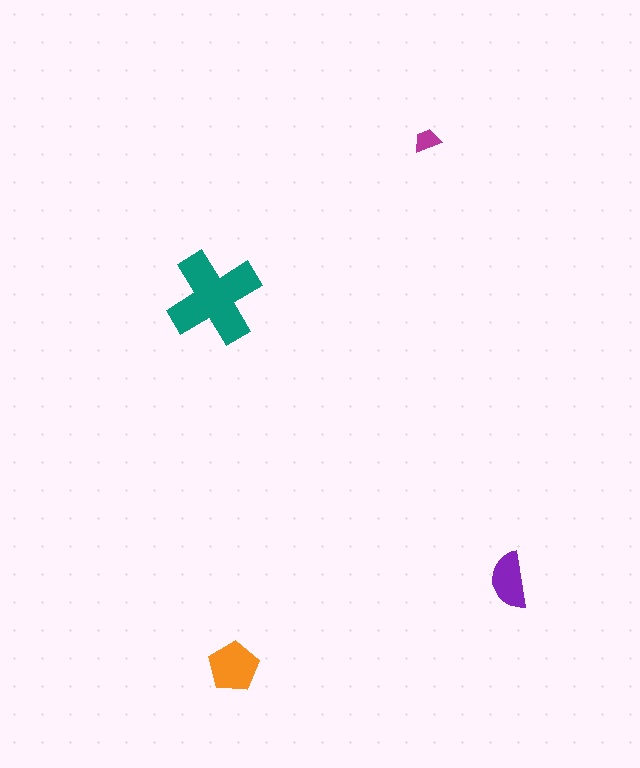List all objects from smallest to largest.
The magenta trapezoid, the purple semicircle, the orange pentagon, the teal cross.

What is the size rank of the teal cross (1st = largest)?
1st.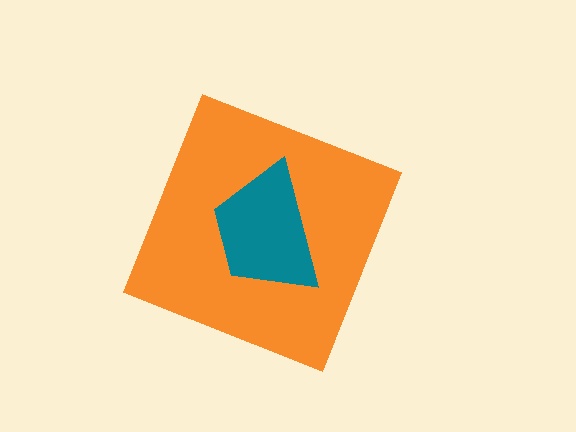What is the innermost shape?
The teal trapezoid.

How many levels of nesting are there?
2.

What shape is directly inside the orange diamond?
The teal trapezoid.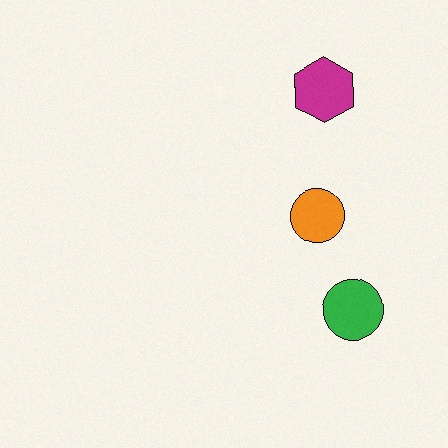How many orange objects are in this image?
There is 1 orange object.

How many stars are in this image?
There are no stars.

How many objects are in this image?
There are 3 objects.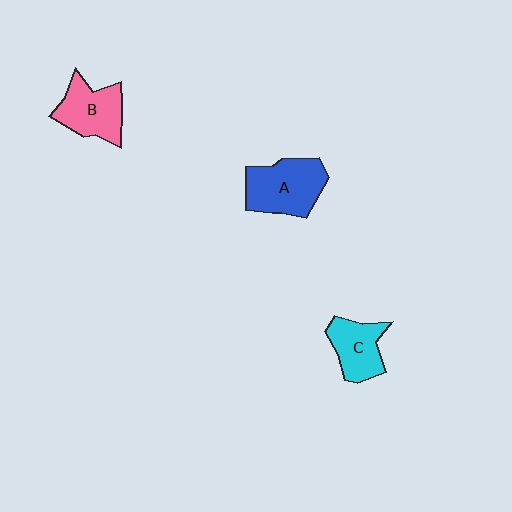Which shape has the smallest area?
Shape C (cyan).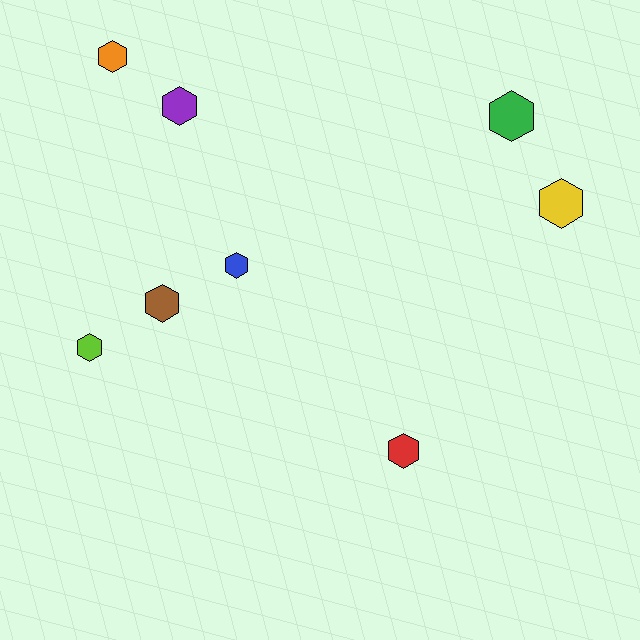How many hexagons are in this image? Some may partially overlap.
There are 8 hexagons.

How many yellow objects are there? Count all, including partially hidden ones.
There is 1 yellow object.